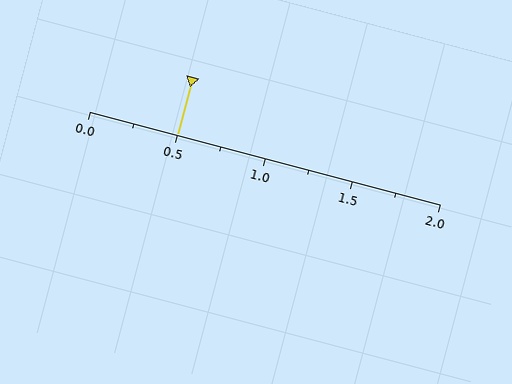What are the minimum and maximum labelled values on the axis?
The axis runs from 0.0 to 2.0.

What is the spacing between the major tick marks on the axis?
The major ticks are spaced 0.5 apart.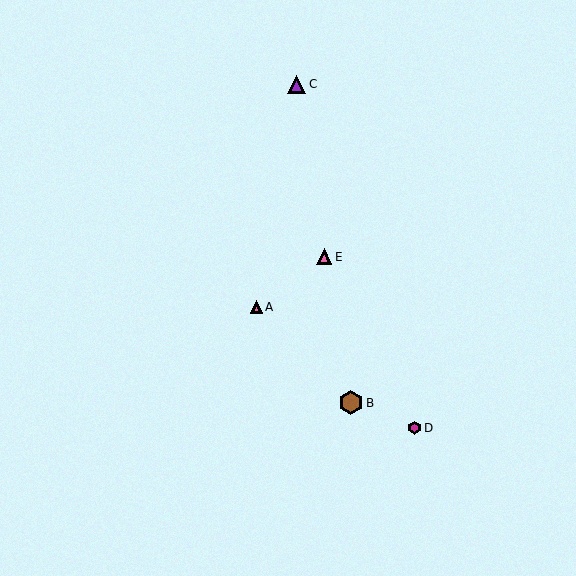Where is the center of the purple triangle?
The center of the purple triangle is at (297, 84).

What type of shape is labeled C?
Shape C is a purple triangle.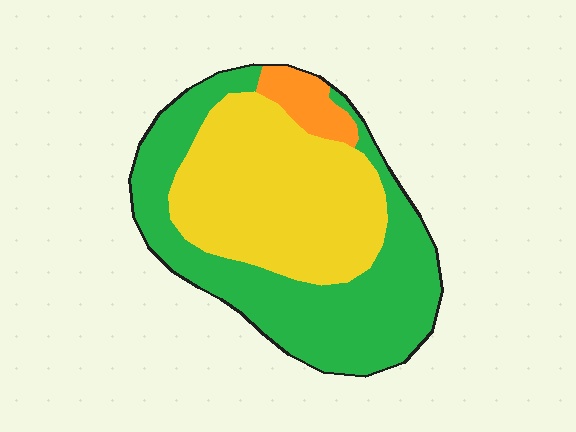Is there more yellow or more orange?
Yellow.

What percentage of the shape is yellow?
Yellow covers 44% of the shape.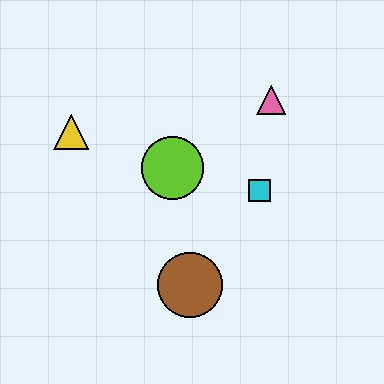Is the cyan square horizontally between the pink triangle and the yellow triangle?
Yes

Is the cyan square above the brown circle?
Yes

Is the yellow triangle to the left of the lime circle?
Yes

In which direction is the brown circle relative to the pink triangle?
The brown circle is below the pink triangle.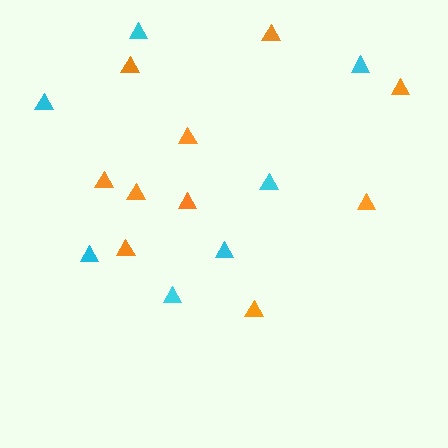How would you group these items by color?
There are 2 groups: one group of cyan triangles (7) and one group of orange triangles (10).